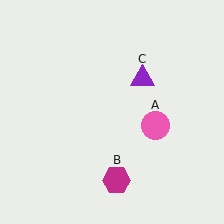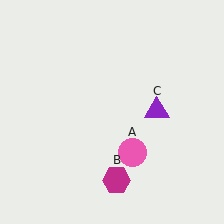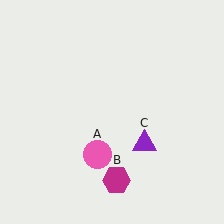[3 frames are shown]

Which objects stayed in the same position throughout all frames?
Magenta hexagon (object B) remained stationary.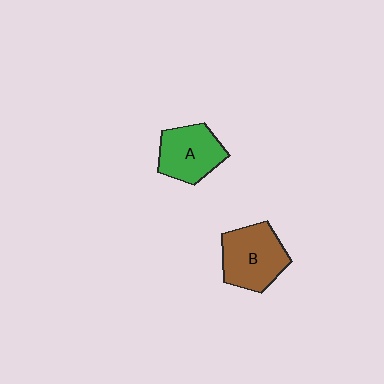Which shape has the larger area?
Shape B (brown).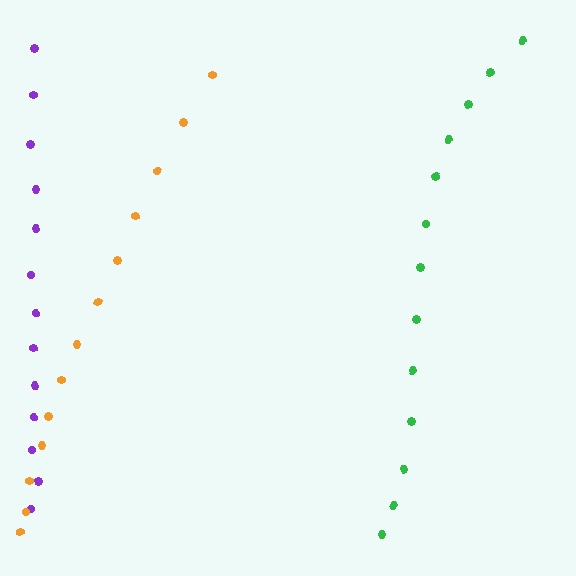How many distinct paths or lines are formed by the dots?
There are 3 distinct paths.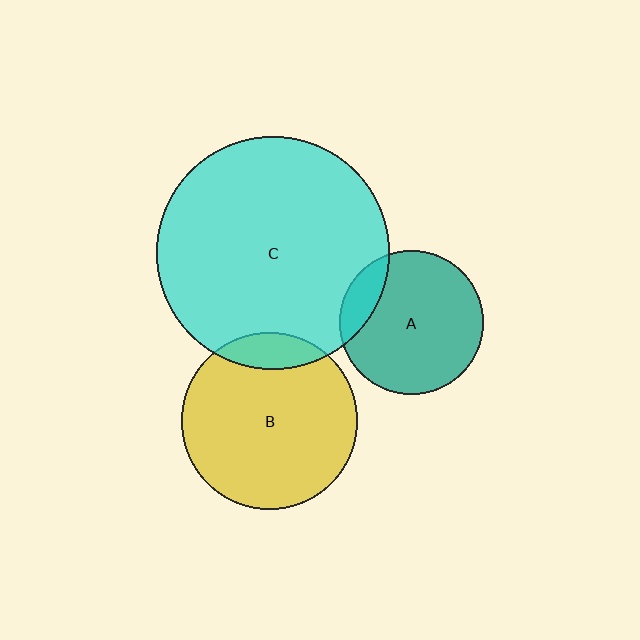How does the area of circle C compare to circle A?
Approximately 2.6 times.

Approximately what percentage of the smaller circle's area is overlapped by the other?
Approximately 10%.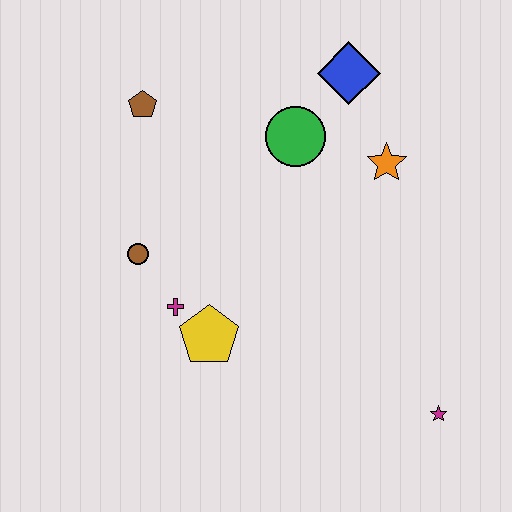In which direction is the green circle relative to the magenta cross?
The green circle is above the magenta cross.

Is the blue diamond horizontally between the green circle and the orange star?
Yes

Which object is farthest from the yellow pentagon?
The blue diamond is farthest from the yellow pentagon.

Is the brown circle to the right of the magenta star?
No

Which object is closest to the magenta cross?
The yellow pentagon is closest to the magenta cross.